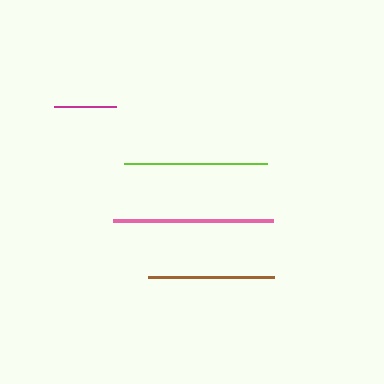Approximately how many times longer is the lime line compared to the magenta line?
The lime line is approximately 2.3 times the length of the magenta line.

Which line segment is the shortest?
The magenta line is the shortest at approximately 62 pixels.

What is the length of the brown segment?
The brown segment is approximately 126 pixels long.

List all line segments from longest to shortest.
From longest to shortest: pink, lime, brown, magenta.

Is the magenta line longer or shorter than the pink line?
The pink line is longer than the magenta line.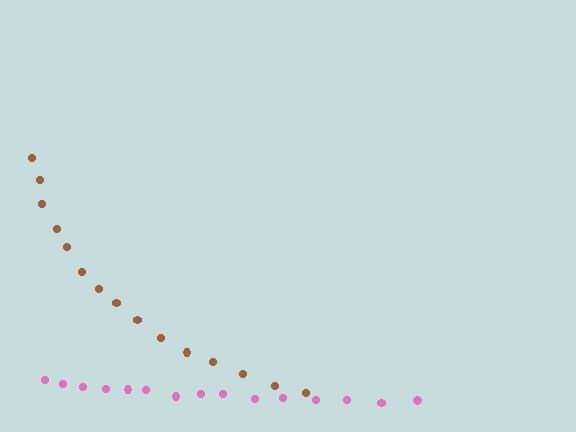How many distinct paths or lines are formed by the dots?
There are 2 distinct paths.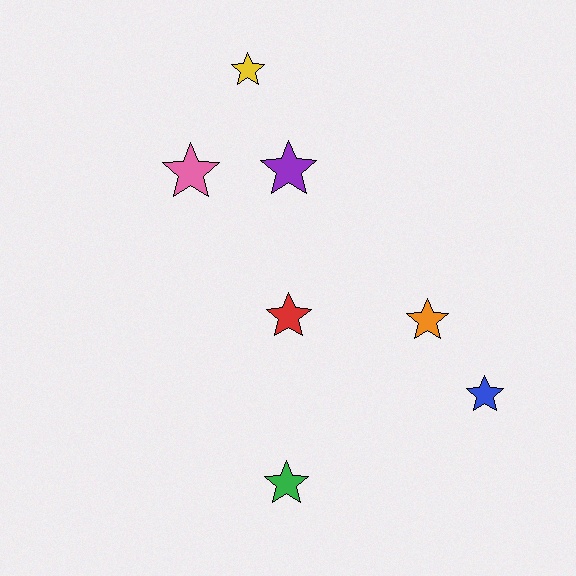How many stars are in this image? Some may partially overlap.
There are 7 stars.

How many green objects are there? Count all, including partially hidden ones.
There is 1 green object.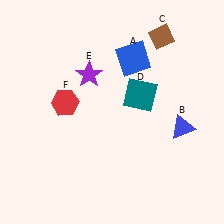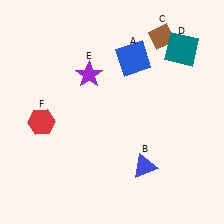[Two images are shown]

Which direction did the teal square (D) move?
The teal square (D) moved up.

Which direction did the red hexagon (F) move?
The red hexagon (F) moved left.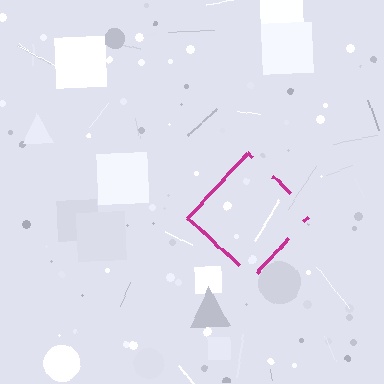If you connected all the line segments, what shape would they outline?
They would outline a diamond.